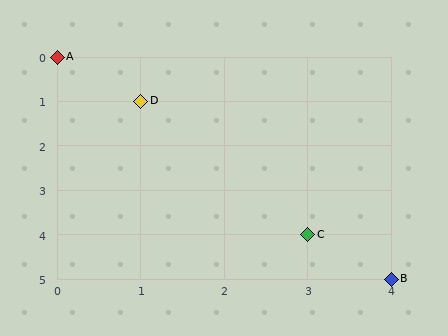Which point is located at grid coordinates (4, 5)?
Point B is at (4, 5).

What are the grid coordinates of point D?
Point D is at grid coordinates (1, 1).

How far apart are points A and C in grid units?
Points A and C are 3 columns and 4 rows apart (about 5.0 grid units diagonally).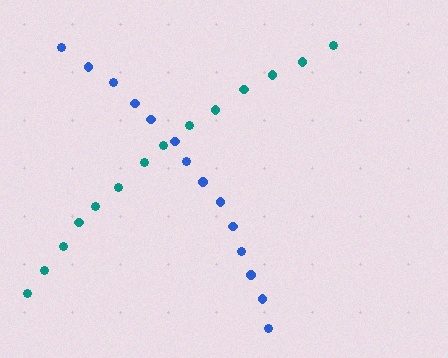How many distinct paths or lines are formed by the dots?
There are 2 distinct paths.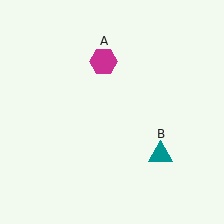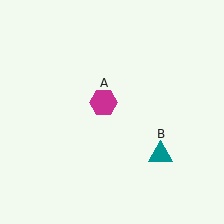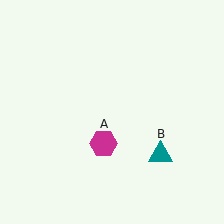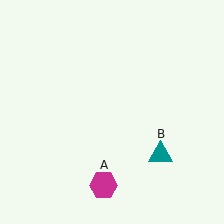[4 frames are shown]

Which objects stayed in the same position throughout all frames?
Teal triangle (object B) remained stationary.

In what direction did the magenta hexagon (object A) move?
The magenta hexagon (object A) moved down.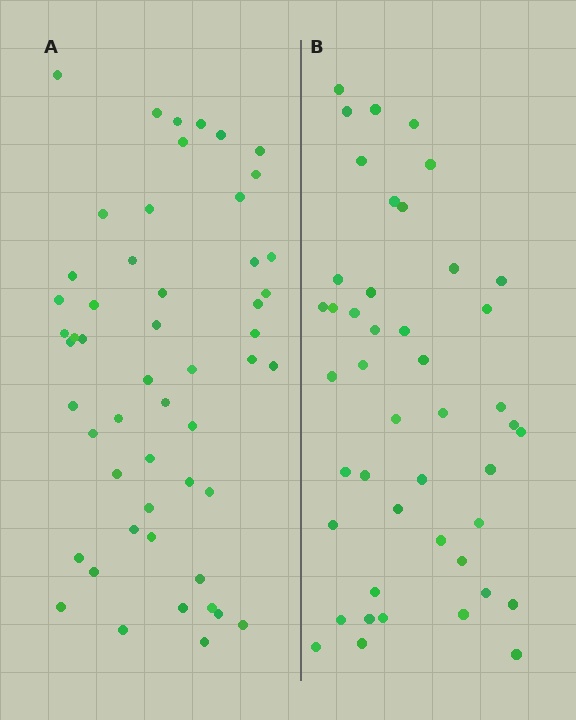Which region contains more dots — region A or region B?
Region A (the left region) has more dots.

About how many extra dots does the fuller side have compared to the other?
Region A has roughly 8 or so more dots than region B.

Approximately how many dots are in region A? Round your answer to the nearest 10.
About 50 dots. (The exact count is 52, which rounds to 50.)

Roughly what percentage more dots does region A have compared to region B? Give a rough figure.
About 15% more.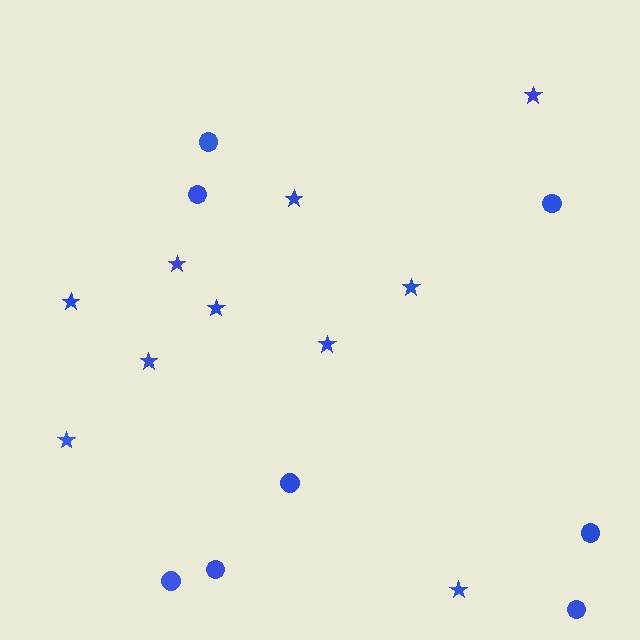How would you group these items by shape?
There are 2 groups: one group of stars (10) and one group of circles (8).